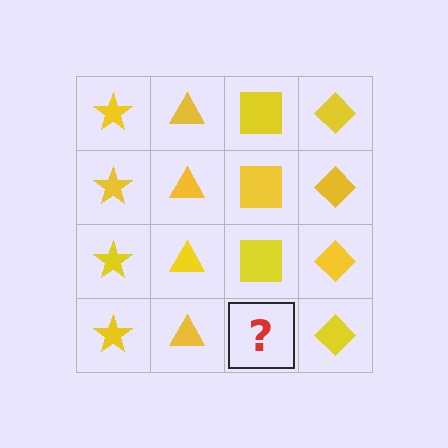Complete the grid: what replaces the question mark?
The question mark should be replaced with a yellow square.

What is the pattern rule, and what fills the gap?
The rule is that each column has a consistent shape. The gap should be filled with a yellow square.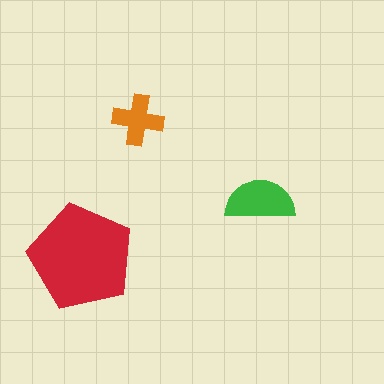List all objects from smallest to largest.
The orange cross, the green semicircle, the red pentagon.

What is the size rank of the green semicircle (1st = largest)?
2nd.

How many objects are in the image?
There are 3 objects in the image.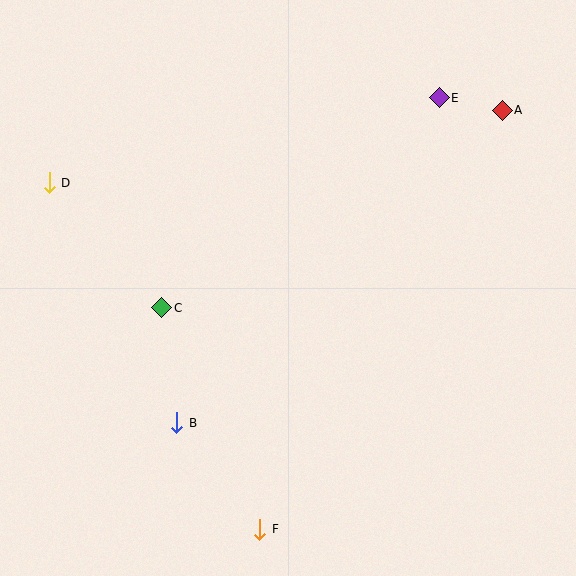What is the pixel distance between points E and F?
The distance between E and F is 467 pixels.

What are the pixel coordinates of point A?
Point A is at (502, 110).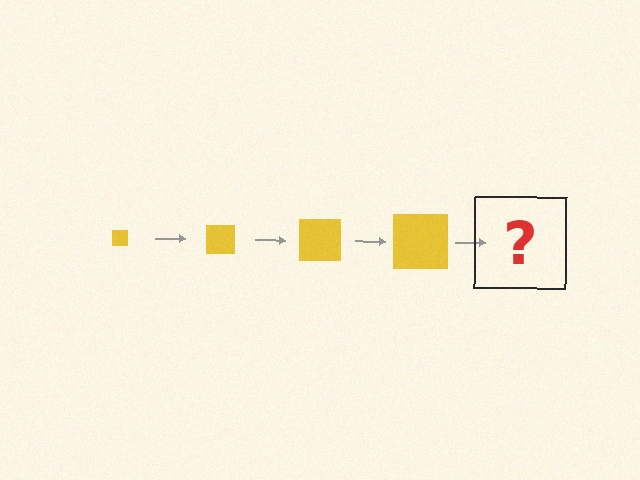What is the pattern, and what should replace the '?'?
The pattern is that the square gets progressively larger each step. The '?' should be a yellow square, larger than the previous one.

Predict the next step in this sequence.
The next step is a yellow square, larger than the previous one.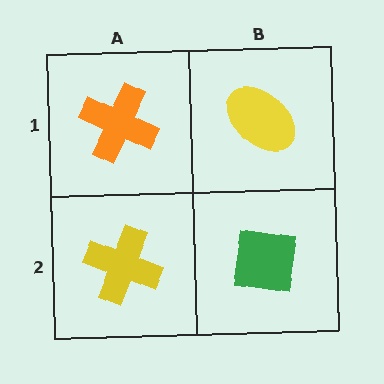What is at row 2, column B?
A green square.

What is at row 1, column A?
An orange cross.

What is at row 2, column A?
A yellow cross.